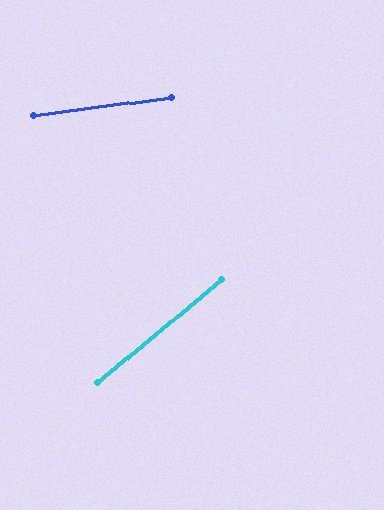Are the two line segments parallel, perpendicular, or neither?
Neither parallel nor perpendicular — they differ by about 32°.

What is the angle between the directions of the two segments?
Approximately 32 degrees.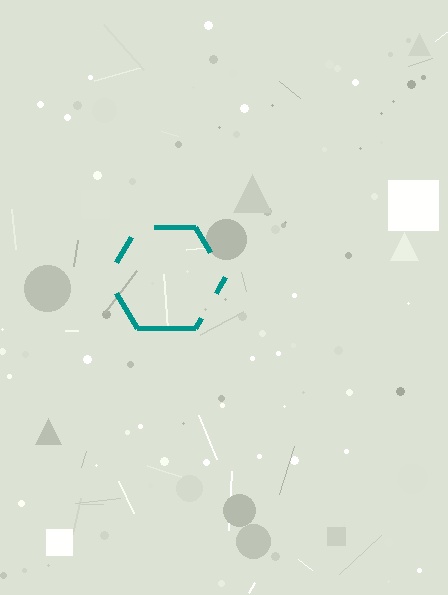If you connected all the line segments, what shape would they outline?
They would outline a hexagon.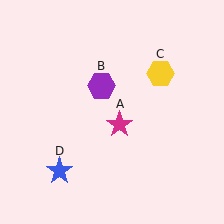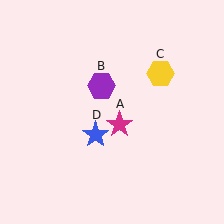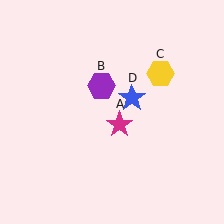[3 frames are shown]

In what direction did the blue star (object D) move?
The blue star (object D) moved up and to the right.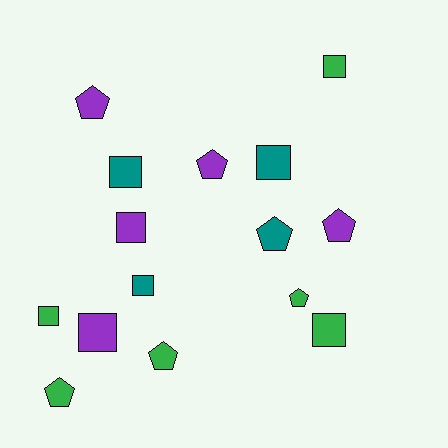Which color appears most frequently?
Green, with 6 objects.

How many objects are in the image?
There are 15 objects.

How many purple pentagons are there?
There are 3 purple pentagons.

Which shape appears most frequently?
Square, with 8 objects.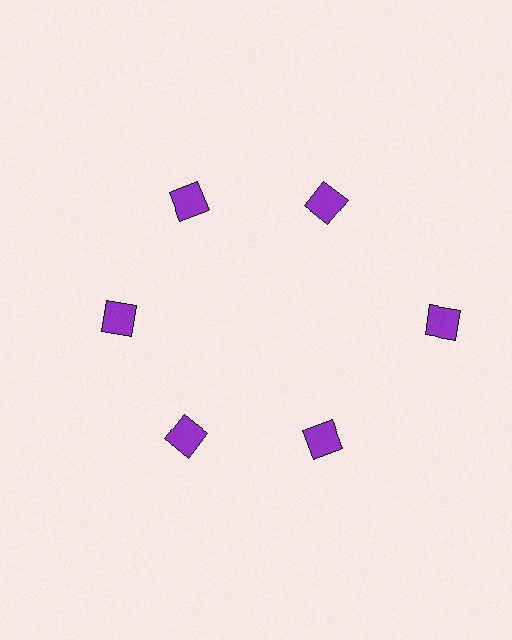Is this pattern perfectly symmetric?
No. The 6 purple diamonds are arranged in a ring, but one element near the 3 o'clock position is pushed outward from the center, breaking the 6-fold rotational symmetry.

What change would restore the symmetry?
The symmetry would be restored by moving it inward, back onto the ring so that all 6 diamonds sit at equal angles and equal distance from the center.